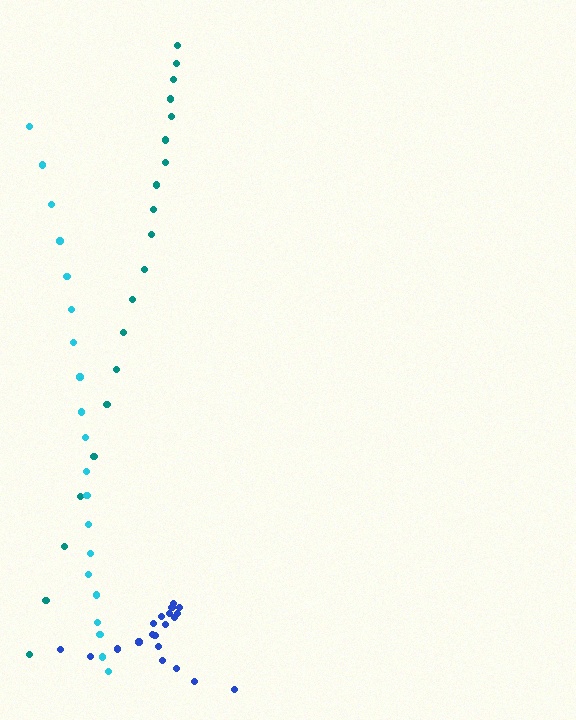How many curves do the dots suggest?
There are 3 distinct paths.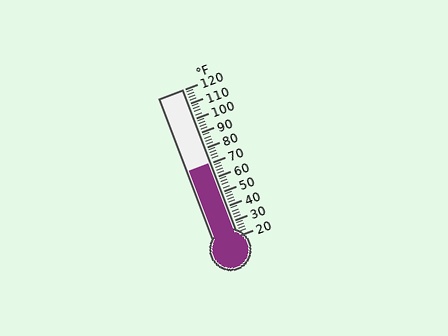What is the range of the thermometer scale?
The thermometer scale ranges from 20°F to 120°F.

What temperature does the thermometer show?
The thermometer shows approximately 70°F.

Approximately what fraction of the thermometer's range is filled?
The thermometer is filled to approximately 50% of its range.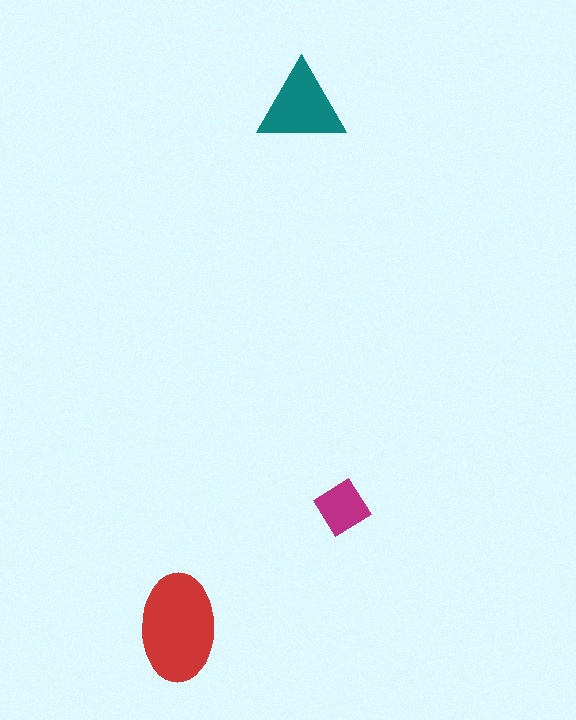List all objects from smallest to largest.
The magenta diamond, the teal triangle, the red ellipse.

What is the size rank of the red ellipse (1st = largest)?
1st.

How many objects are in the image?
There are 3 objects in the image.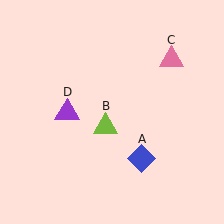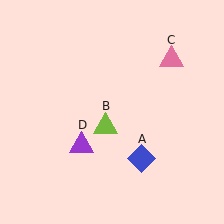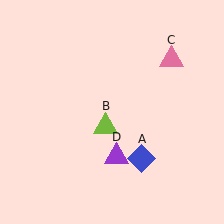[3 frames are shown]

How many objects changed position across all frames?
1 object changed position: purple triangle (object D).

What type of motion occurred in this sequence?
The purple triangle (object D) rotated counterclockwise around the center of the scene.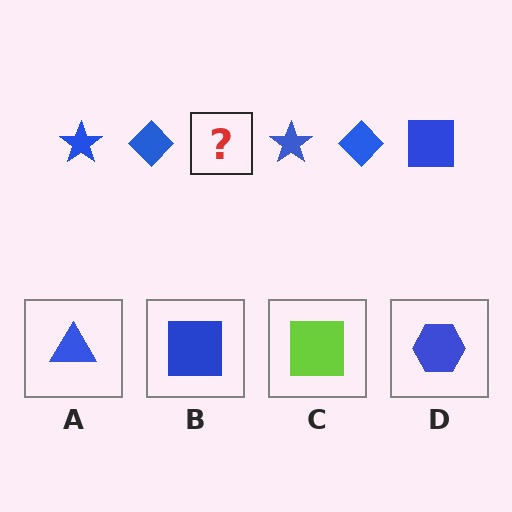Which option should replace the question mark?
Option B.